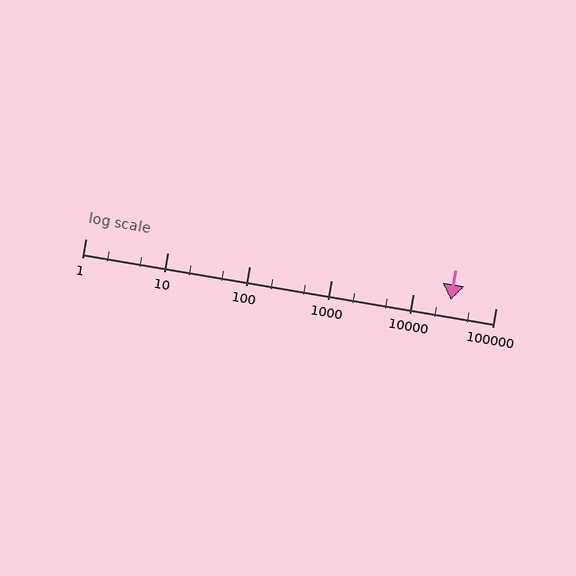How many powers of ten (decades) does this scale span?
The scale spans 5 decades, from 1 to 100000.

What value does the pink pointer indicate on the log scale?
The pointer indicates approximately 28000.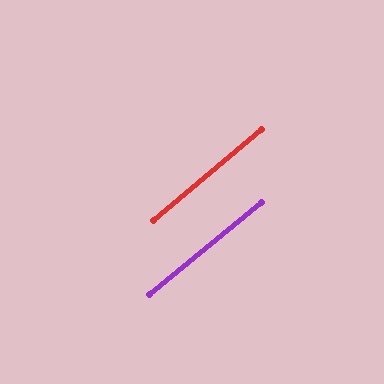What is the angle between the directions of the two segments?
Approximately 1 degree.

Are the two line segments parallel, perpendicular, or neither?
Parallel — their directions differ by only 0.5°.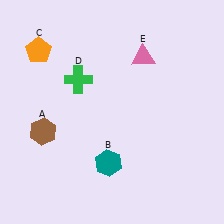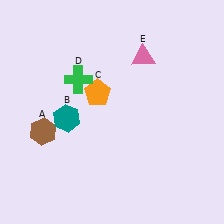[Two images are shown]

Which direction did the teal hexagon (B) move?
The teal hexagon (B) moved up.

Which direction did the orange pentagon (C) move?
The orange pentagon (C) moved right.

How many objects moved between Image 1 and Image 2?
2 objects moved between the two images.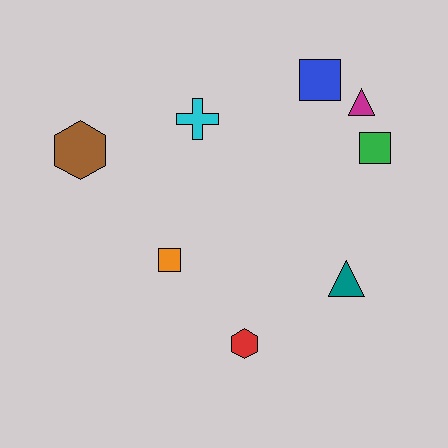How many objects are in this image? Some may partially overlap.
There are 8 objects.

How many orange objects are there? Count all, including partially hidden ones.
There is 1 orange object.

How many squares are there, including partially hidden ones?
There are 3 squares.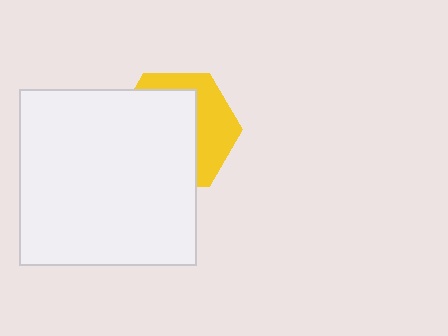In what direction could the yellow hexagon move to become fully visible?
The yellow hexagon could move toward the upper-right. That would shift it out from behind the white square entirely.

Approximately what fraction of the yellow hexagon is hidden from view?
Roughly 63% of the yellow hexagon is hidden behind the white square.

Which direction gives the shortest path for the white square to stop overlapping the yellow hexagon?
Moving toward the lower-left gives the shortest separation.